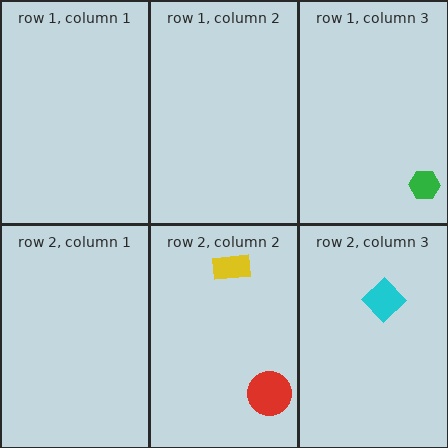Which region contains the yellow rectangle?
The row 2, column 2 region.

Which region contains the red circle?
The row 2, column 2 region.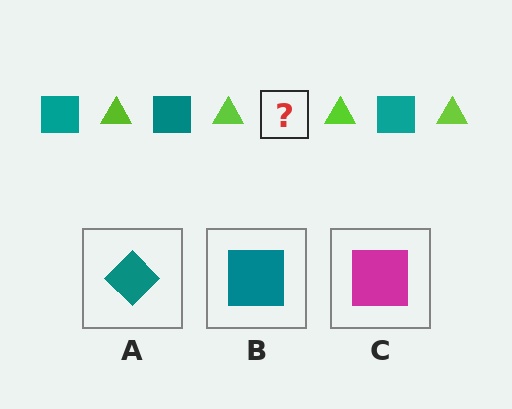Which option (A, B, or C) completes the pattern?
B.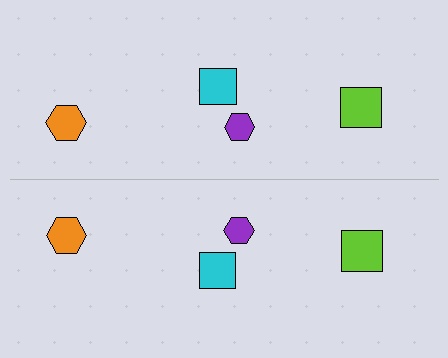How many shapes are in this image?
There are 8 shapes in this image.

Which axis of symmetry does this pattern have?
The pattern has a horizontal axis of symmetry running through the center of the image.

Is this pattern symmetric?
Yes, this pattern has bilateral (reflection) symmetry.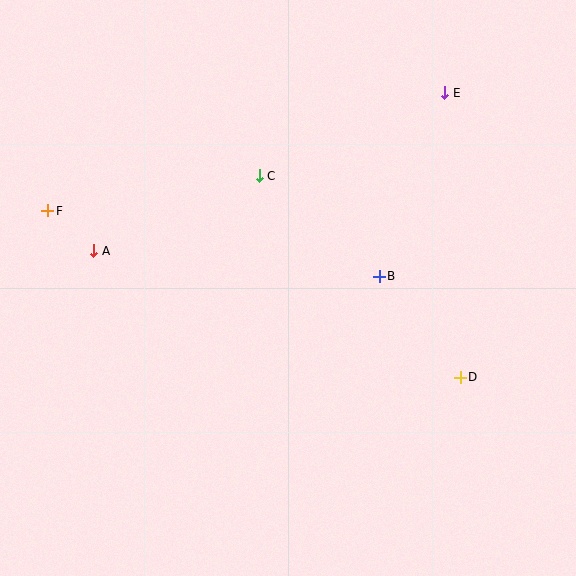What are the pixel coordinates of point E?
Point E is at (444, 93).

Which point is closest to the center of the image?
Point B at (379, 276) is closest to the center.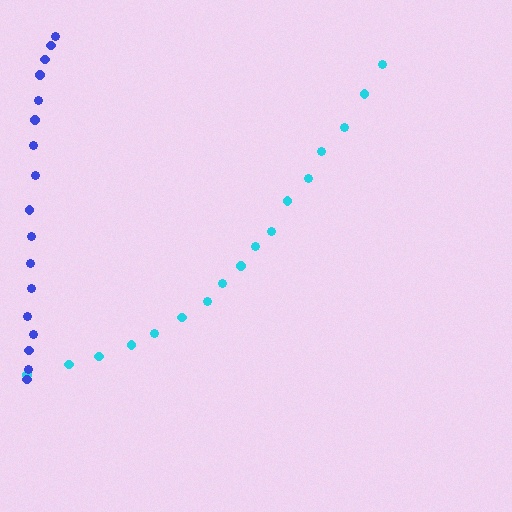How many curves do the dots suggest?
There are 2 distinct paths.